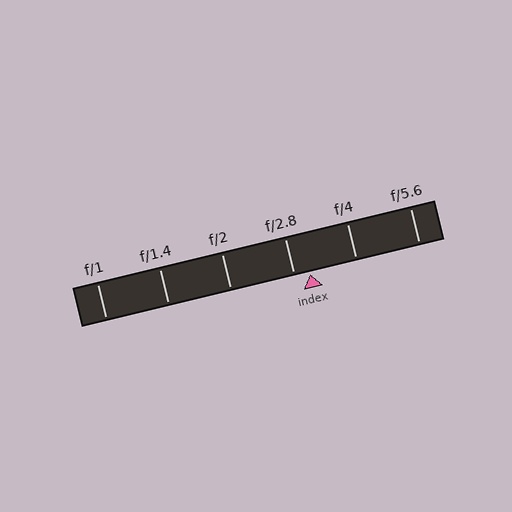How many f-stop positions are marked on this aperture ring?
There are 6 f-stop positions marked.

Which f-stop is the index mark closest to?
The index mark is closest to f/2.8.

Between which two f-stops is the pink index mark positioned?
The index mark is between f/2.8 and f/4.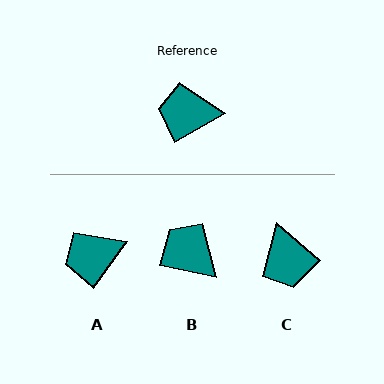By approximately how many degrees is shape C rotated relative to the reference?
Approximately 110 degrees counter-clockwise.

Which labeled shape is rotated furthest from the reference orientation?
C, about 110 degrees away.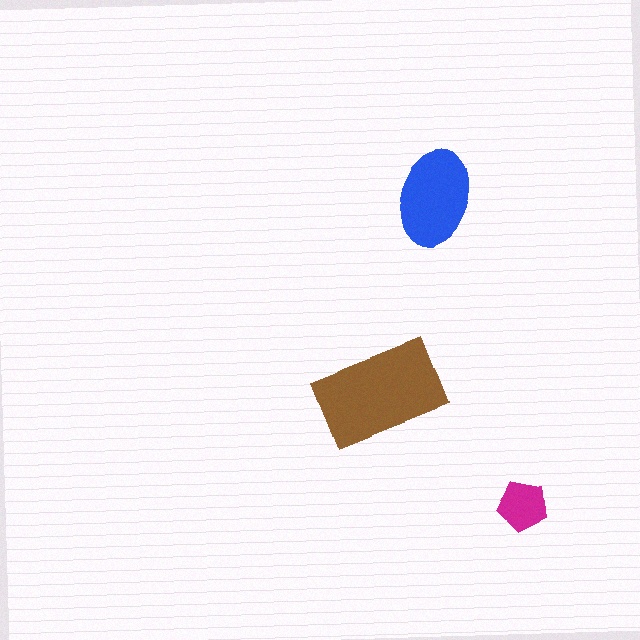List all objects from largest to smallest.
The brown rectangle, the blue ellipse, the magenta pentagon.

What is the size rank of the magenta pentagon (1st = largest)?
3rd.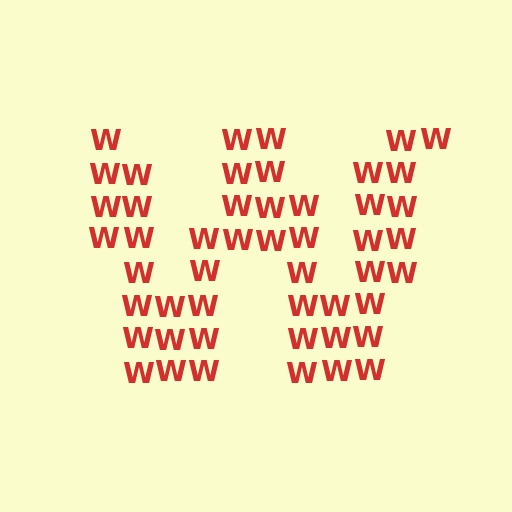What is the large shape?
The large shape is the letter W.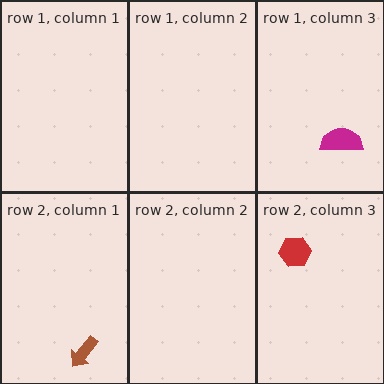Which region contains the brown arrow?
The row 2, column 1 region.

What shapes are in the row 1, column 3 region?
The magenta semicircle.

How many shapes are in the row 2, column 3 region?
1.